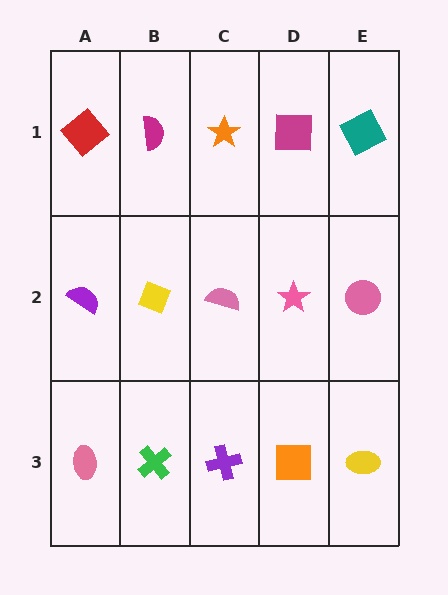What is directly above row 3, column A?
A purple semicircle.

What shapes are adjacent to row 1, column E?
A pink circle (row 2, column E), a magenta square (row 1, column D).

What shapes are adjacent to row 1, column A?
A purple semicircle (row 2, column A), a magenta semicircle (row 1, column B).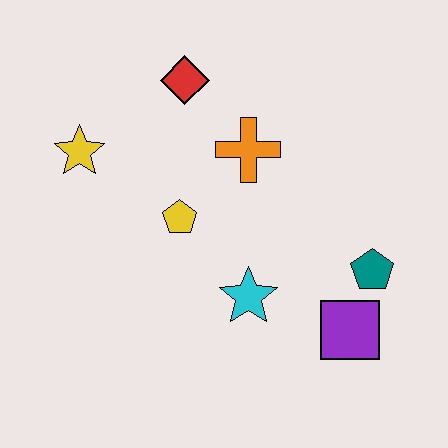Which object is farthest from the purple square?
The yellow star is farthest from the purple square.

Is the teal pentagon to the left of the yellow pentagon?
No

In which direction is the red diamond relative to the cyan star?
The red diamond is above the cyan star.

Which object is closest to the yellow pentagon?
The orange cross is closest to the yellow pentagon.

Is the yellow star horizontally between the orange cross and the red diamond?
No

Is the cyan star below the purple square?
No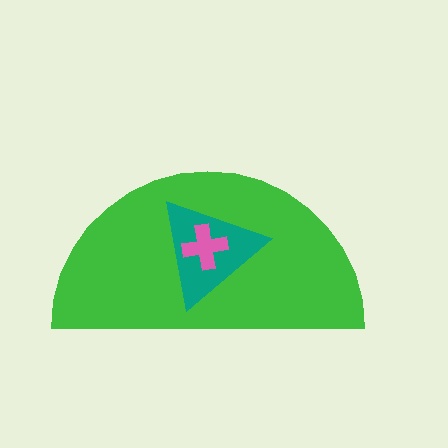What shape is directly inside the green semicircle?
The teal triangle.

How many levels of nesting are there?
3.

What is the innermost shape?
The pink cross.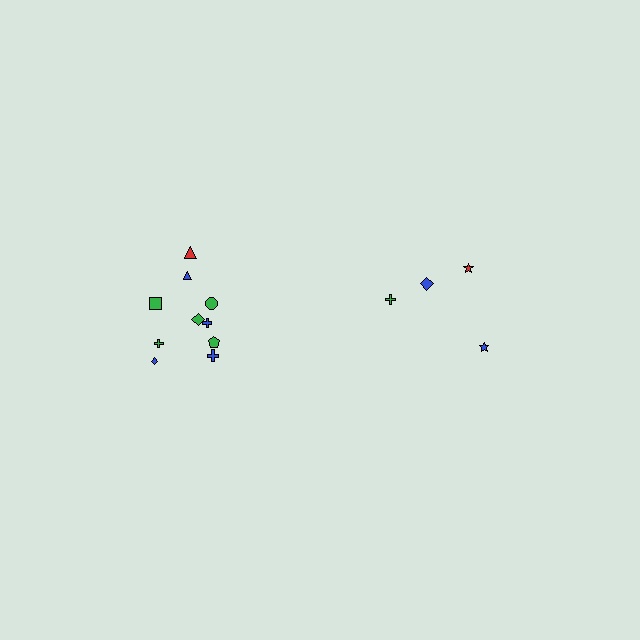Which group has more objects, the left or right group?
The left group.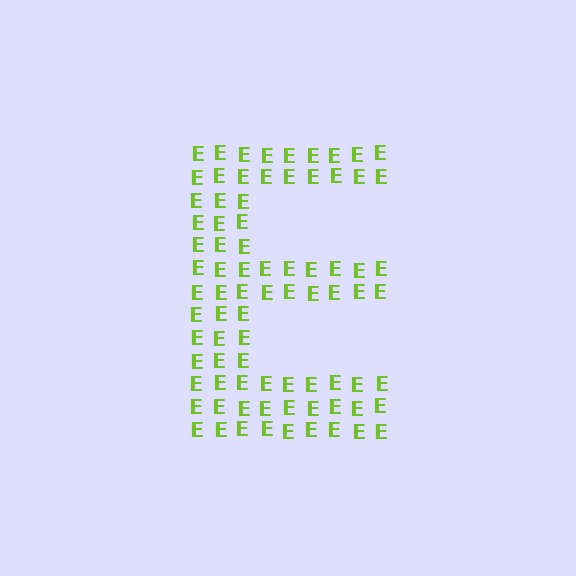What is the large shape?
The large shape is the letter E.